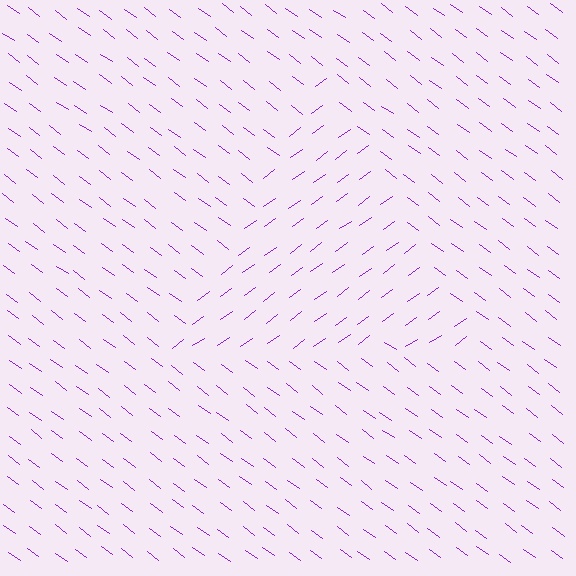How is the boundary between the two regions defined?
The boundary is defined purely by a change in line orientation (approximately 72 degrees difference). All lines are the same color and thickness.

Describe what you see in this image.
The image is filled with small purple line segments. A triangle region in the image has lines oriented differently from the surrounding lines, creating a visible texture boundary.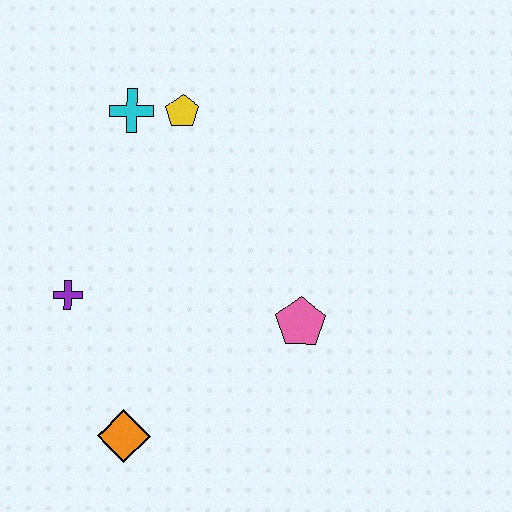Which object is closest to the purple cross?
The orange diamond is closest to the purple cross.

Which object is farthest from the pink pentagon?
The cyan cross is farthest from the pink pentagon.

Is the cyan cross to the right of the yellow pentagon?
No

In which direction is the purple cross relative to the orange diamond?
The purple cross is above the orange diamond.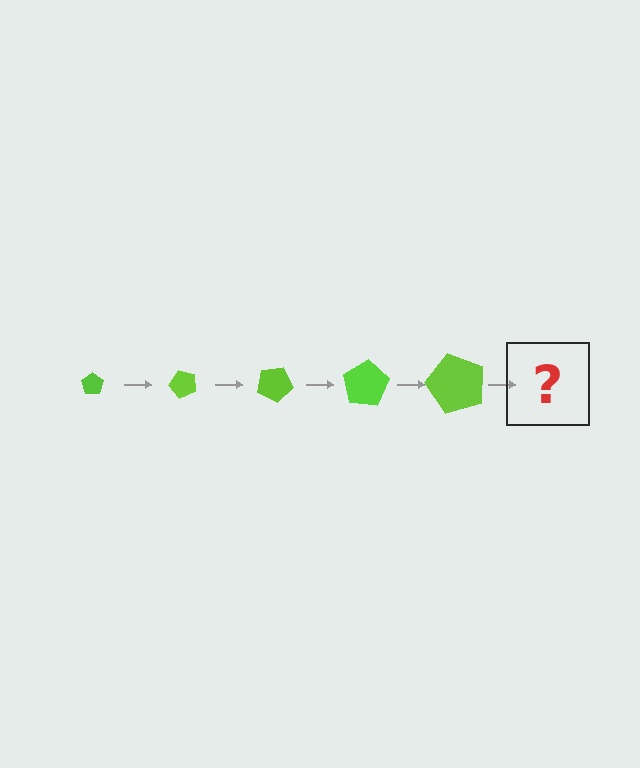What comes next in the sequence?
The next element should be a pentagon, larger than the previous one and rotated 250 degrees from the start.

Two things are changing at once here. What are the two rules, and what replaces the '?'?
The two rules are that the pentagon grows larger each step and it rotates 50 degrees each step. The '?' should be a pentagon, larger than the previous one and rotated 250 degrees from the start.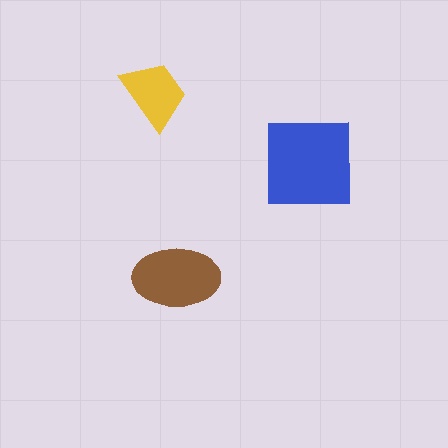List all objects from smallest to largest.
The yellow trapezoid, the brown ellipse, the blue square.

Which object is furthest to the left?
The yellow trapezoid is leftmost.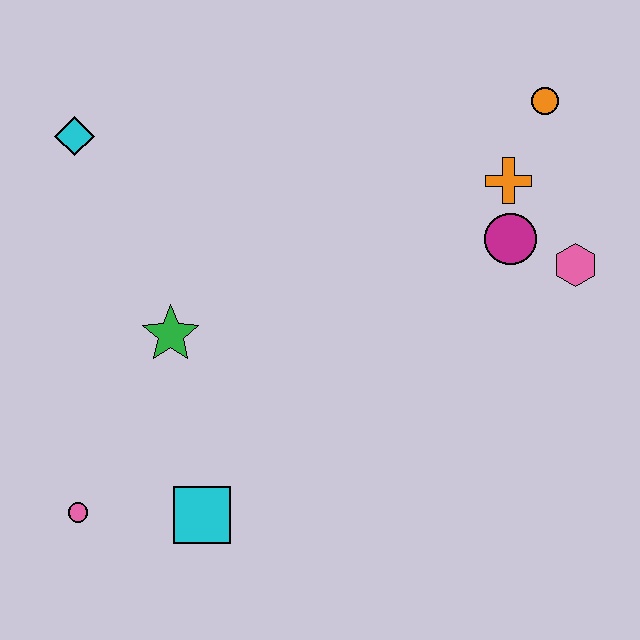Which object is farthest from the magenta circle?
The pink circle is farthest from the magenta circle.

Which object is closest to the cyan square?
The pink circle is closest to the cyan square.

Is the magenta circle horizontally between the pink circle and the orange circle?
Yes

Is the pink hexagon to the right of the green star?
Yes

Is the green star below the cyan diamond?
Yes